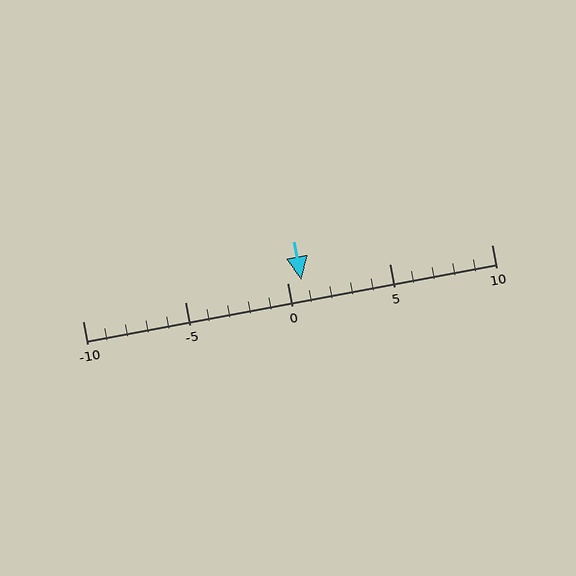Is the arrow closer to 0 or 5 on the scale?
The arrow is closer to 0.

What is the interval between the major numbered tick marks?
The major tick marks are spaced 5 units apart.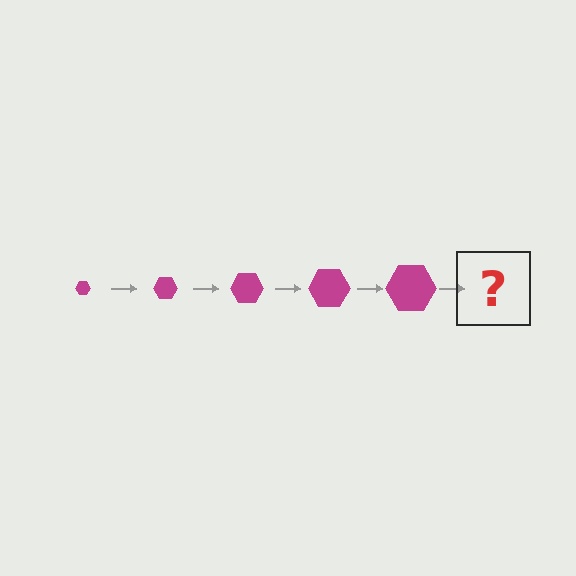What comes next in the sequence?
The next element should be a magenta hexagon, larger than the previous one.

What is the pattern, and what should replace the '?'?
The pattern is that the hexagon gets progressively larger each step. The '?' should be a magenta hexagon, larger than the previous one.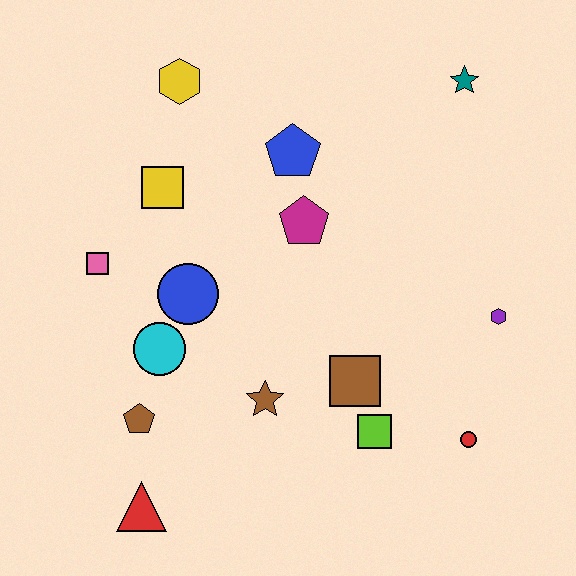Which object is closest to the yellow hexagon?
The yellow square is closest to the yellow hexagon.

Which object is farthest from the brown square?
The yellow hexagon is farthest from the brown square.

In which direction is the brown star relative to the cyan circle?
The brown star is to the right of the cyan circle.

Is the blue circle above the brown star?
Yes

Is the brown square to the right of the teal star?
No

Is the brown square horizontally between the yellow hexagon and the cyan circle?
No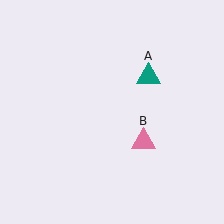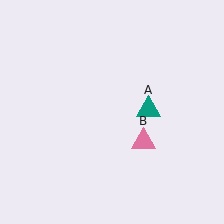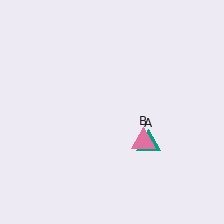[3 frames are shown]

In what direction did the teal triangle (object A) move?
The teal triangle (object A) moved down.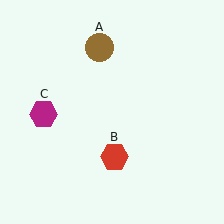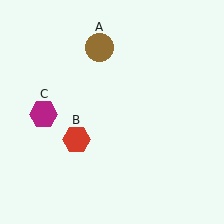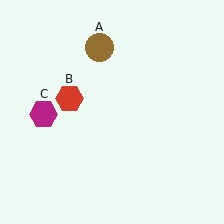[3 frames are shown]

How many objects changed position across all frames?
1 object changed position: red hexagon (object B).